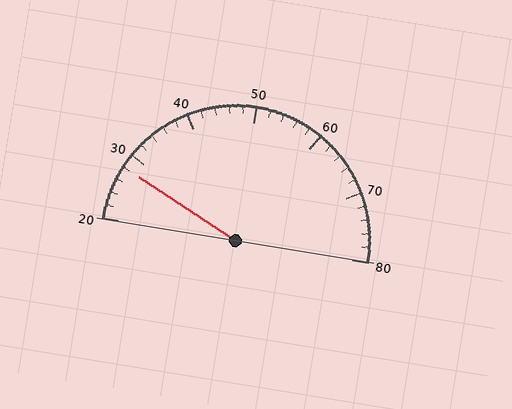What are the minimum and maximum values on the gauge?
The gauge ranges from 20 to 80.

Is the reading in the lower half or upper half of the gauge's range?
The reading is in the lower half of the range (20 to 80).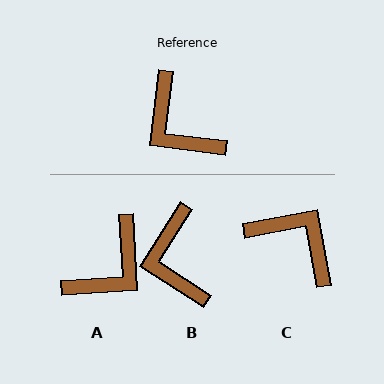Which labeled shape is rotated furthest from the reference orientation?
C, about 163 degrees away.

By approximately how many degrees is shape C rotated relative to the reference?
Approximately 163 degrees clockwise.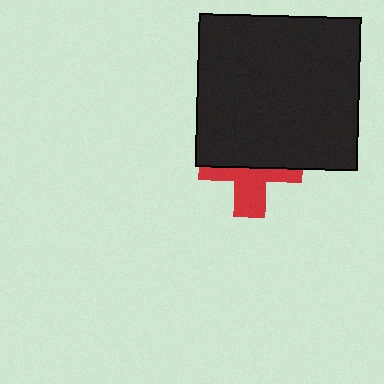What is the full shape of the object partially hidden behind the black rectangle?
The partially hidden object is a red cross.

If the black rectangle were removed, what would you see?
You would see the complete red cross.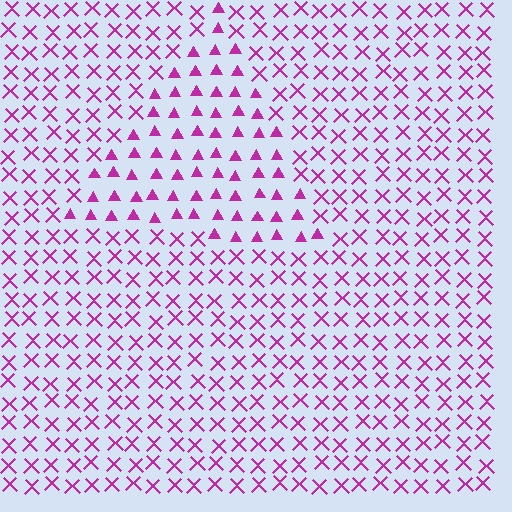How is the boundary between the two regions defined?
The boundary is defined by a change in element shape: triangles inside vs. X marks outside. All elements share the same color and spacing.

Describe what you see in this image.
The image is filled with small magenta elements arranged in a uniform grid. A triangle-shaped region contains triangles, while the surrounding area contains X marks. The boundary is defined purely by the change in element shape.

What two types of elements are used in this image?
The image uses triangles inside the triangle region and X marks outside it.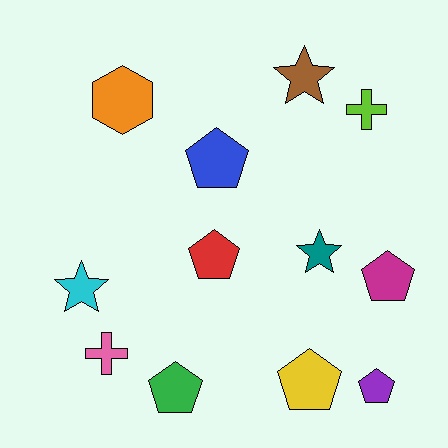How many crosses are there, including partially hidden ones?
There are 2 crosses.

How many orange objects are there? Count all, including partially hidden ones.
There is 1 orange object.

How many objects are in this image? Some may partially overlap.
There are 12 objects.